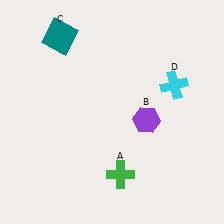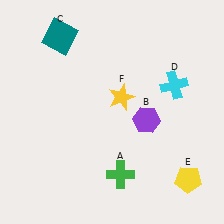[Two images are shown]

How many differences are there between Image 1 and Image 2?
There are 2 differences between the two images.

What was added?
A yellow pentagon (E), a yellow star (F) were added in Image 2.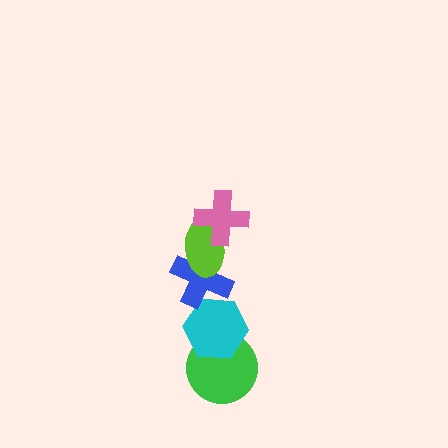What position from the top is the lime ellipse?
The lime ellipse is 2nd from the top.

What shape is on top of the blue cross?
The lime ellipse is on top of the blue cross.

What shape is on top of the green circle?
The cyan hexagon is on top of the green circle.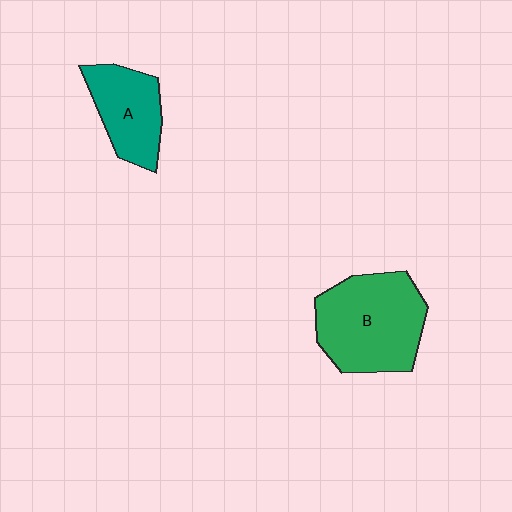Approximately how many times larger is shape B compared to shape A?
Approximately 1.6 times.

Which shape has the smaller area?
Shape A (teal).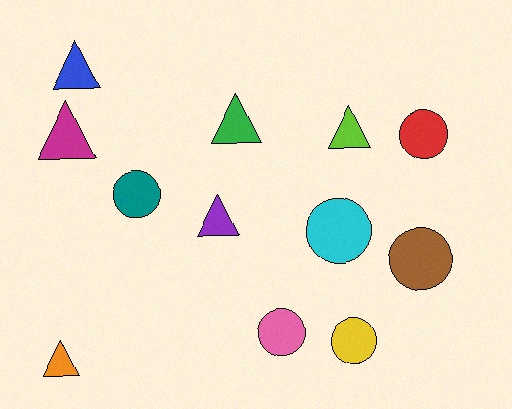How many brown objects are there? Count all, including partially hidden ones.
There is 1 brown object.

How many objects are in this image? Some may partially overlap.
There are 12 objects.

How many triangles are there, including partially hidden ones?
There are 6 triangles.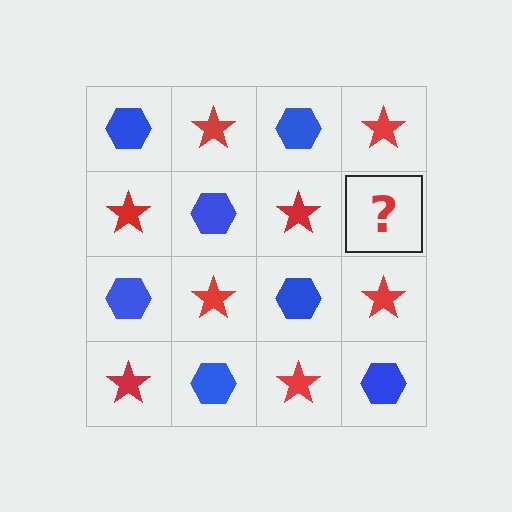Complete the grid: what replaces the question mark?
The question mark should be replaced with a blue hexagon.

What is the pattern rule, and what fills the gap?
The rule is that it alternates blue hexagon and red star in a checkerboard pattern. The gap should be filled with a blue hexagon.